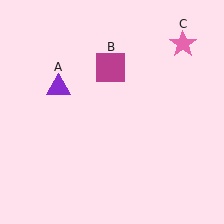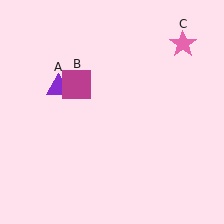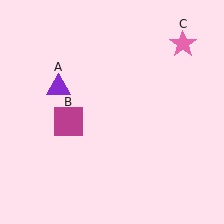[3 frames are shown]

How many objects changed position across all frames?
1 object changed position: magenta square (object B).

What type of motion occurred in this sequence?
The magenta square (object B) rotated counterclockwise around the center of the scene.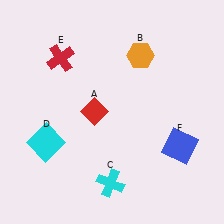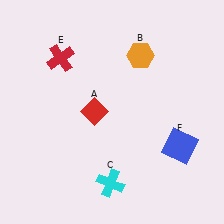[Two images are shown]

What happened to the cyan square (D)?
The cyan square (D) was removed in Image 2. It was in the bottom-left area of Image 1.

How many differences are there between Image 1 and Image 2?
There is 1 difference between the two images.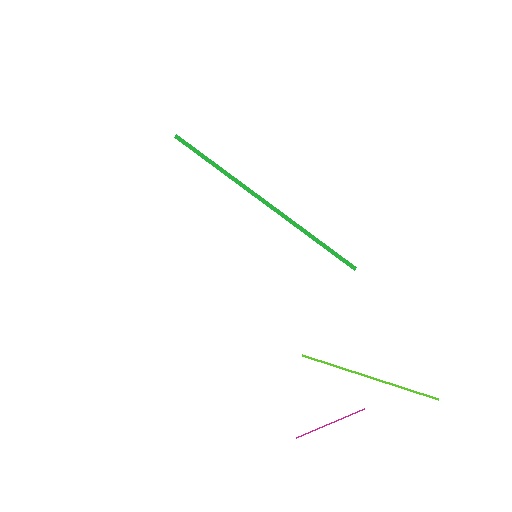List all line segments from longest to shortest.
From longest to shortest: green, lime, magenta.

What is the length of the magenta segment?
The magenta segment is approximately 74 pixels long.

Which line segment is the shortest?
The magenta line is the shortest at approximately 74 pixels.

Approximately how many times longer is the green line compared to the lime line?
The green line is approximately 1.6 times the length of the lime line.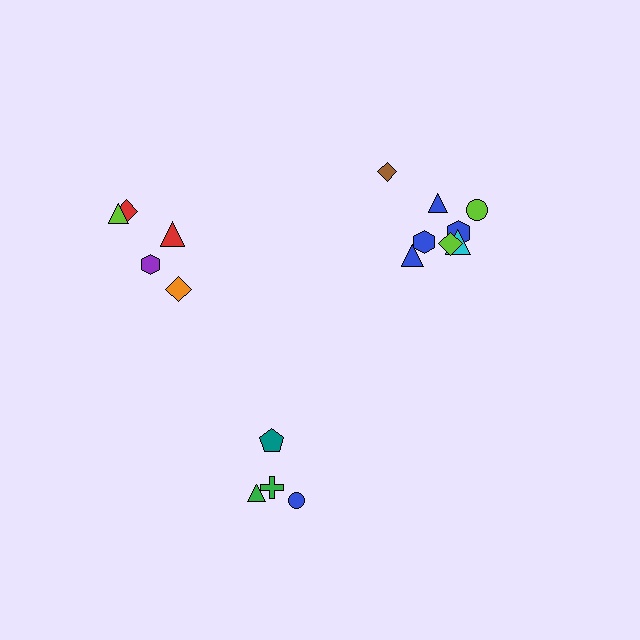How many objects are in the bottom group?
There are 4 objects.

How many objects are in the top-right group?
There are 8 objects.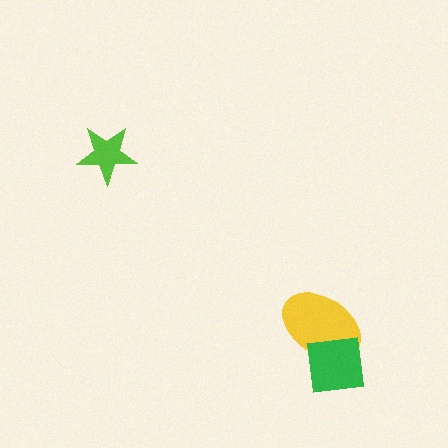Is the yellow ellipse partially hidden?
Yes, it is partially covered by another shape.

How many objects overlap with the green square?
1 object overlaps with the green square.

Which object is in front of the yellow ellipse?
The green square is in front of the yellow ellipse.